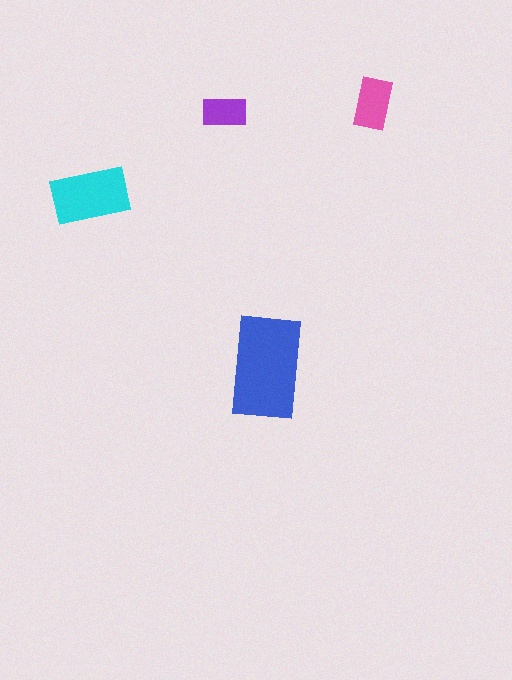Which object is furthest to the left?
The cyan rectangle is leftmost.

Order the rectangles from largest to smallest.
the blue one, the cyan one, the pink one, the purple one.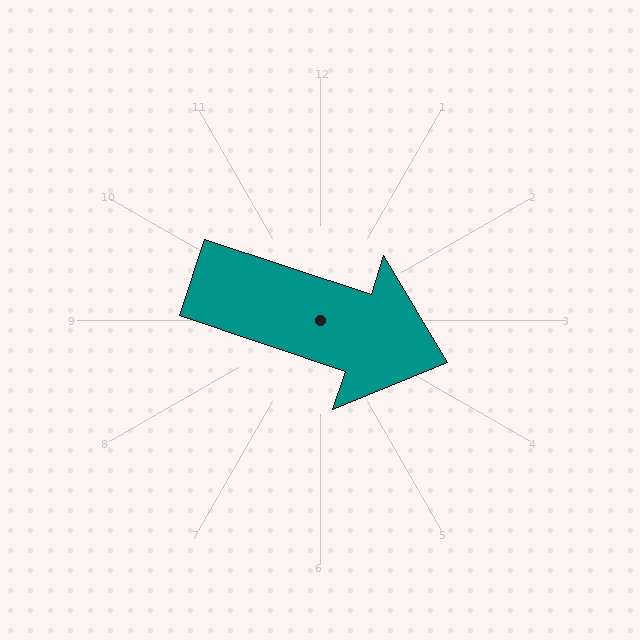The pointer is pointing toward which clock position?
Roughly 4 o'clock.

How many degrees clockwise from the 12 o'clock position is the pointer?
Approximately 108 degrees.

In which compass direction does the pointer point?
East.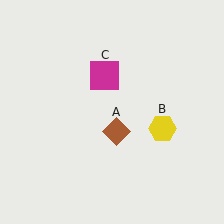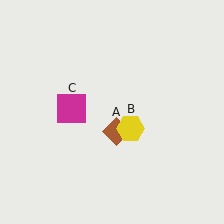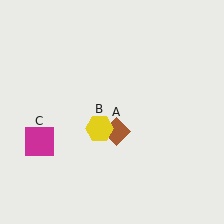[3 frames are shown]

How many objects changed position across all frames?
2 objects changed position: yellow hexagon (object B), magenta square (object C).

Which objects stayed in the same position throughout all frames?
Brown diamond (object A) remained stationary.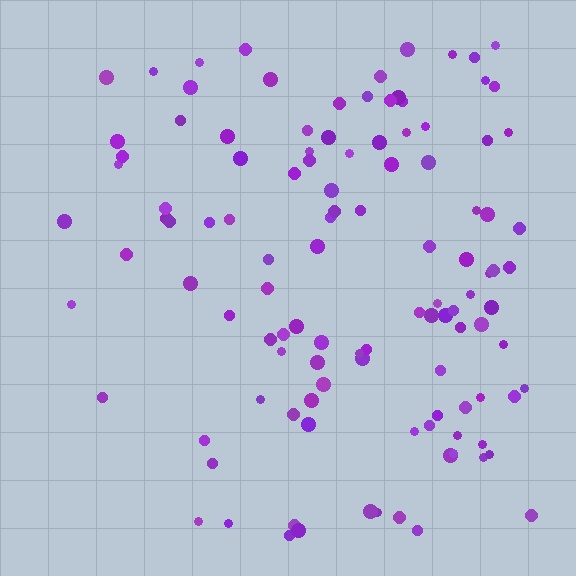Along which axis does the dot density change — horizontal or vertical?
Horizontal.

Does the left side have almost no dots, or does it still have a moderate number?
Still a moderate number, just noticeably fewer than the right.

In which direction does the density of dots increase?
From left to right, with the right side densest.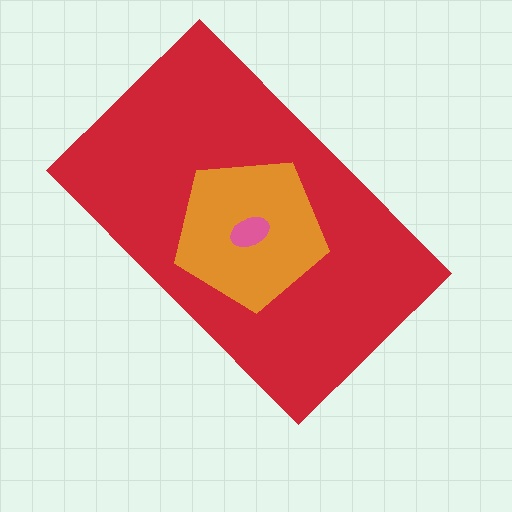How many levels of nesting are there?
3.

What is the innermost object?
The pink ellipse.